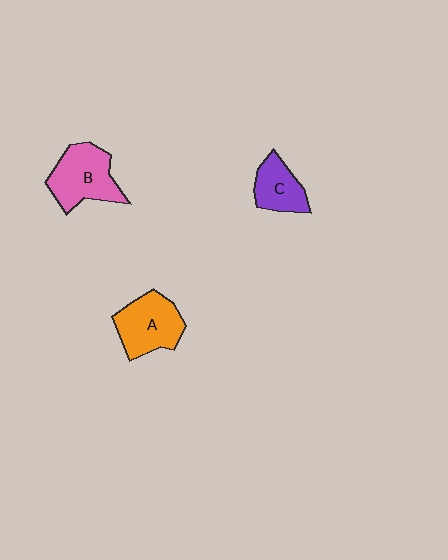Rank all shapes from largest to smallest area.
From largest to smallest: B (pink), A (orange), C (purple).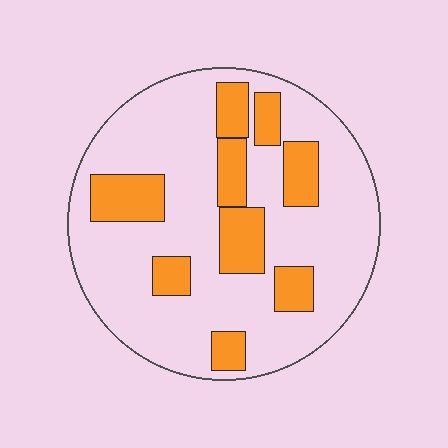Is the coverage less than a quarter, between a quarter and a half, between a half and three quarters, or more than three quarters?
Less than a quarter.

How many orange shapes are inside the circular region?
9.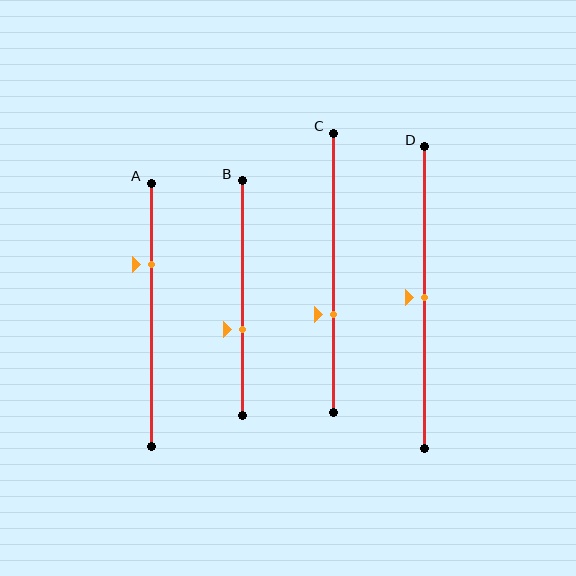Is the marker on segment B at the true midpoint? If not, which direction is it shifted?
No, the marker on segment B is shifted downward by about 13% of the segment length.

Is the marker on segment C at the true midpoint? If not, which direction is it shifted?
No, the marker on segment C is shifted downward by about 15% of the segment length.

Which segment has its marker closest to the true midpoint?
Segment D has its marker closest to the true midpoint.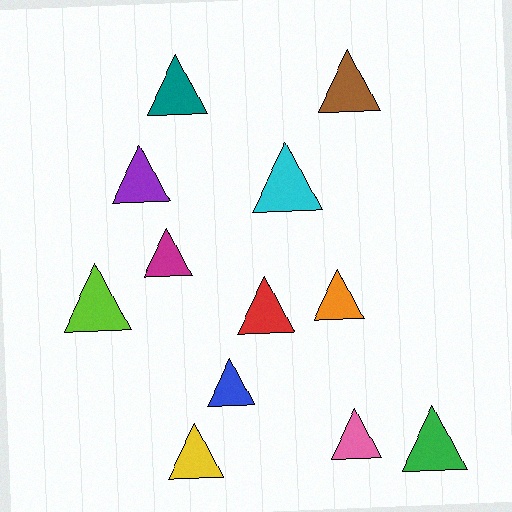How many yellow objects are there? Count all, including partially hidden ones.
There is 1 yellow object.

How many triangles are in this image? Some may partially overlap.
There are 12 triangles.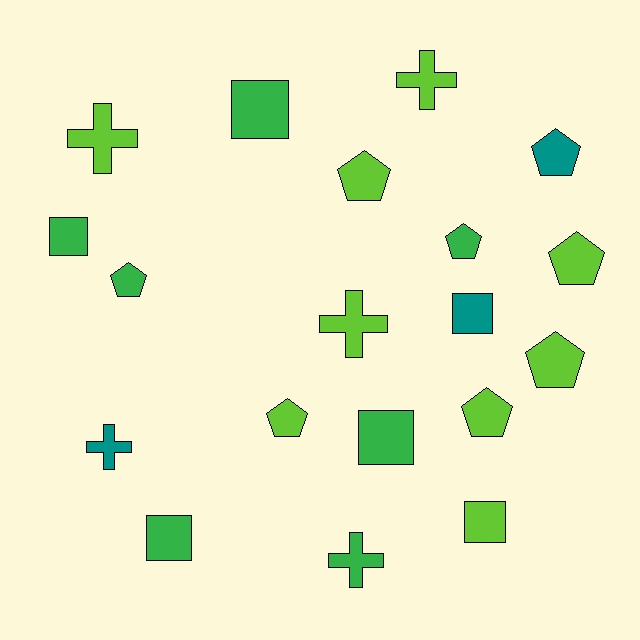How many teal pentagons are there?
There is 1 teal pentagon.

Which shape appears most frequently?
Pentagon, with 8 objects.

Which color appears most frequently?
Lime, with 9 objects.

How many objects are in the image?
There are 19 objects.